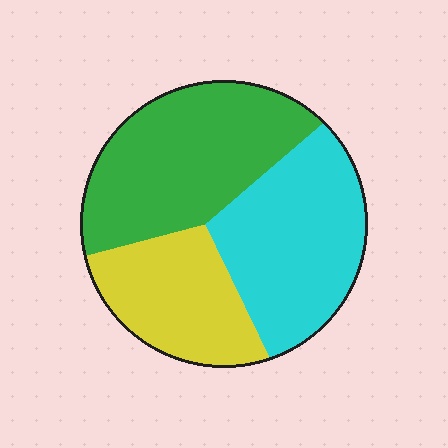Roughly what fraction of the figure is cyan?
Cyan covers around 35% of the figure.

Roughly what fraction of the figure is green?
Green takes up about two fifths (2/5) of the figure.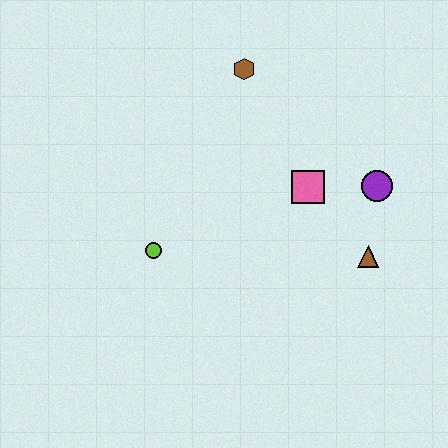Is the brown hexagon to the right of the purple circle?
No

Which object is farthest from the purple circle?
The lime circle is farthest from the purple circle.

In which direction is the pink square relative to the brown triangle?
The pink square is above the brown triangle.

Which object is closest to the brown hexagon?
The pink square is closest to the brown hexagon.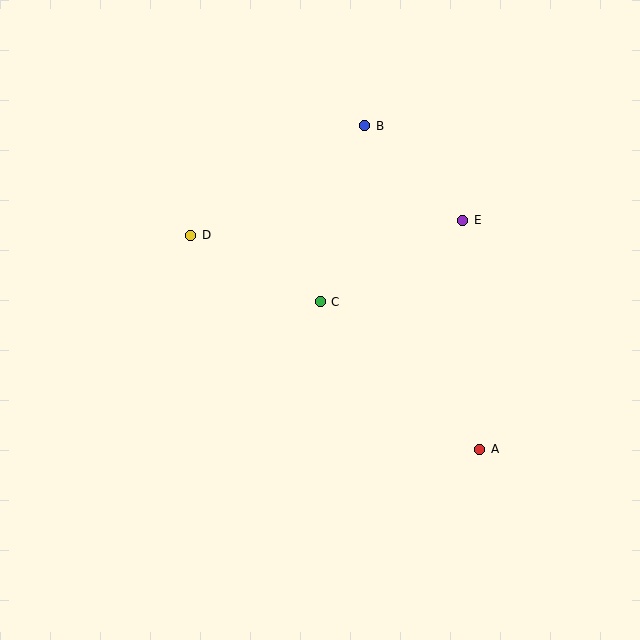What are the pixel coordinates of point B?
Point B is at (365, 126).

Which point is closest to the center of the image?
Point C at (320, 302) is closest to the center.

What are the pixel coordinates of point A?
Point A is at (480, 449).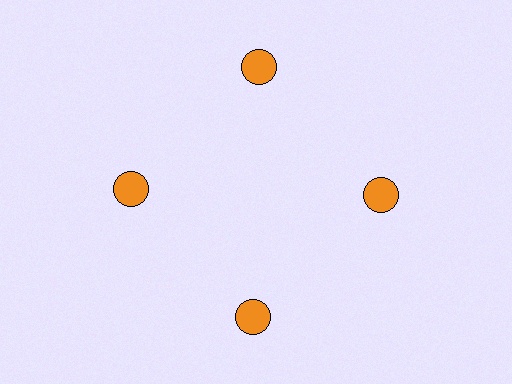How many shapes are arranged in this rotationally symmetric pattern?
There are 4 shapes, arranged in 4 groups of 1.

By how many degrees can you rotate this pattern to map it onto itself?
The pattern maps onto itself every 90 degrees of rotation.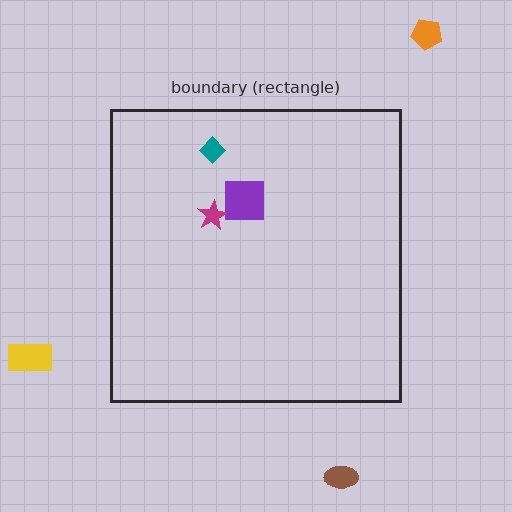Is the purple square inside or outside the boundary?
Inside.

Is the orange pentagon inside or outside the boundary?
Outside.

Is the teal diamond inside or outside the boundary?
Inside.